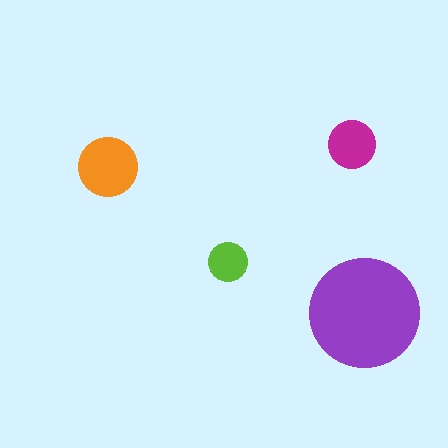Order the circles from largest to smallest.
the purple one, the orange one, the magenta one, the lime one.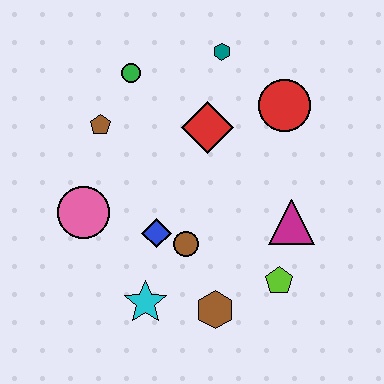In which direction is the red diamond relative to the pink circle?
The red diamond is to the right of the pink circle.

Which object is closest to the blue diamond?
The brown circle is closest to the blue diamond.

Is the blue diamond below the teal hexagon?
Yes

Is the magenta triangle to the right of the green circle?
Yes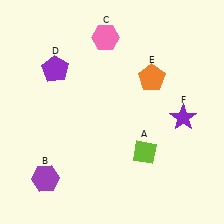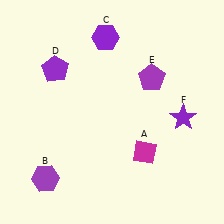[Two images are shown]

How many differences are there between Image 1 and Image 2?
There are 3 differences between the two images.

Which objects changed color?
A changed from lime to magenta. C changed from pink to purple. E changed from orange to purple.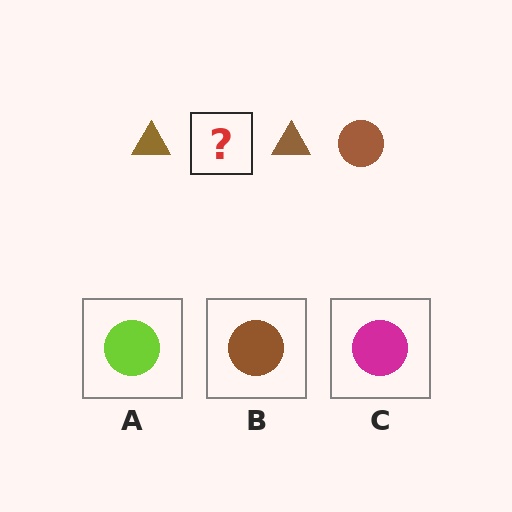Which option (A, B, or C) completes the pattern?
B.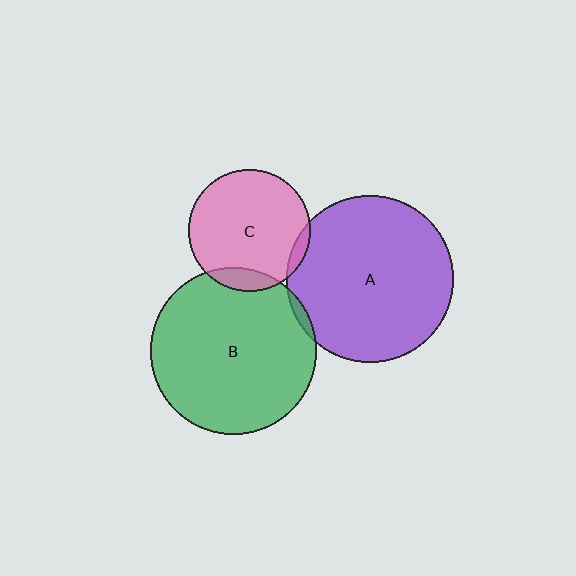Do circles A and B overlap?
Yes.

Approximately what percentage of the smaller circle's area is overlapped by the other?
Approximately 5%.